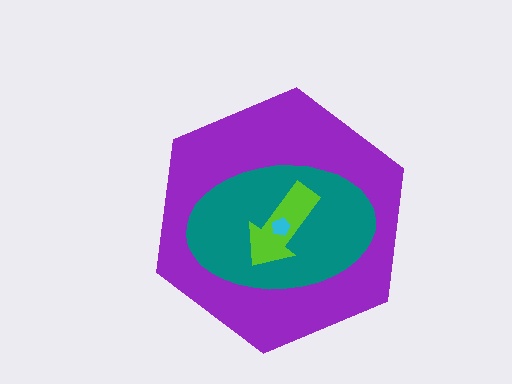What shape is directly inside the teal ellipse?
The lime arrow.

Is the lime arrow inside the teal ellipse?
Yes.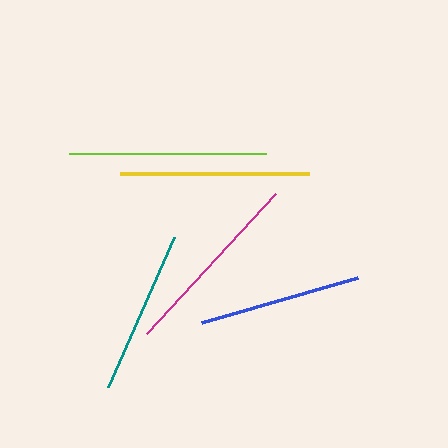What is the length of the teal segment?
The teal segment is approximately 163 pixels long.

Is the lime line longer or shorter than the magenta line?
The lime line is longer than the magenta line.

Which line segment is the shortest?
The blue line is the shortest at approximately 162 pixels.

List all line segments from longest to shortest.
From longest to shortest: lime, magenta, yellow, teal, blue.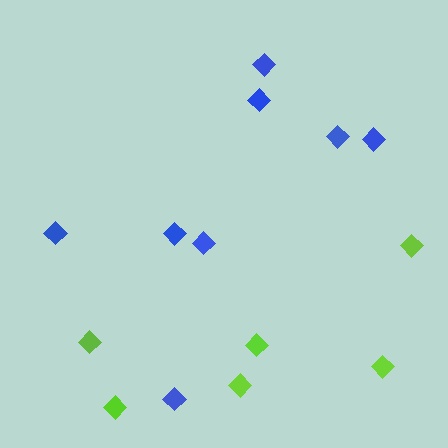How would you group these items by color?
There are 2 groups: one group of blue diamonds (8) and one group of lime diamonds (6).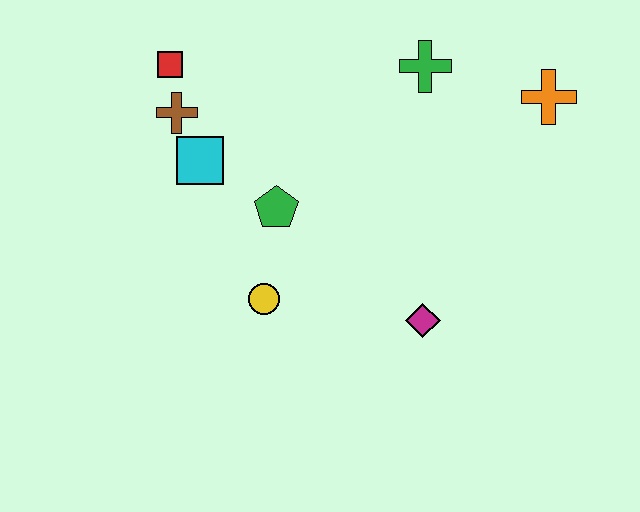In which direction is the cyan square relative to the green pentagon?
The cyan square is to the left of the green pentagon.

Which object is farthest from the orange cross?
The red square is farthest from the orange cross.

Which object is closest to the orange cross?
The green cross is closest to the orange cross.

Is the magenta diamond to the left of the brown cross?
No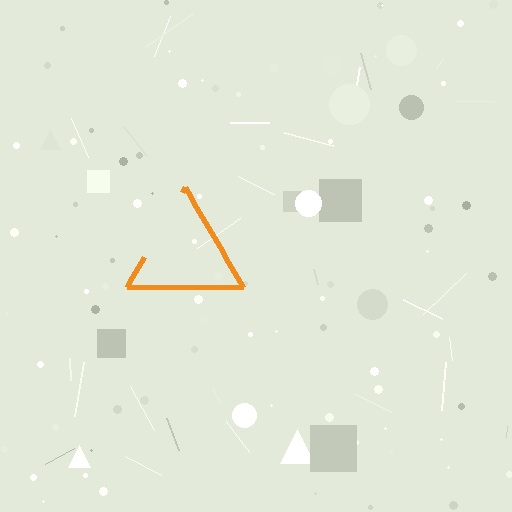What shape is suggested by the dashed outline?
The dashed outline suggests a triangle.